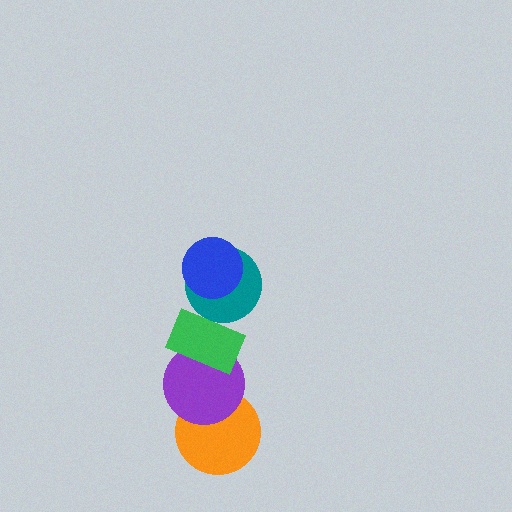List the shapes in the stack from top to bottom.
From top to bottom: the blue circle, the teal circle, the green rectangle, the purple circle, the orange circle.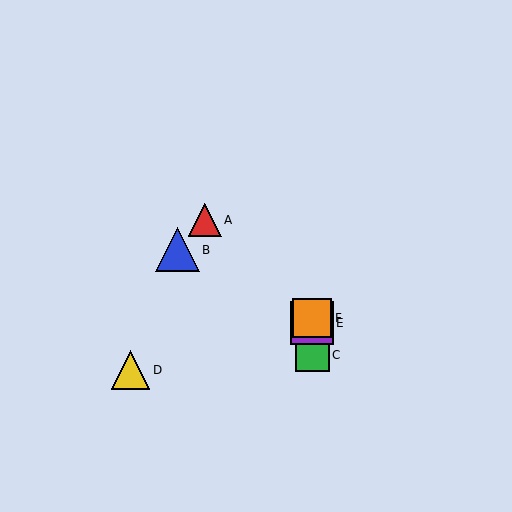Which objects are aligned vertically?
Objects C, E, F are aligned vertically.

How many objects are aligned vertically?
3 objects (C, E, F) are aligned vertically.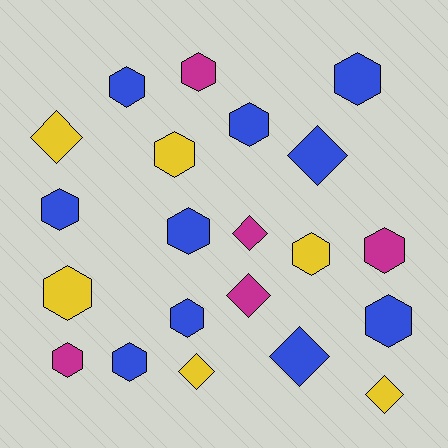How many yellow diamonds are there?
There are 3 yellow diamonds.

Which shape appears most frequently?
Hexagon, with 14 objects.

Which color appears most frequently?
Blue, with 10 objects.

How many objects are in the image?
There are 21 objects.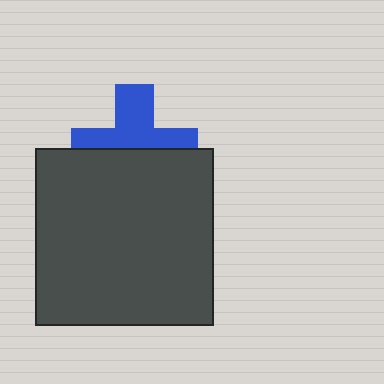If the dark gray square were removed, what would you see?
You would see the complete blue cross.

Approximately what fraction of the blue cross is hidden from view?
Roughly 50% of the blue cross is hidden behind the dark gray square.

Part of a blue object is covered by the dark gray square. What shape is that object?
It is a cross.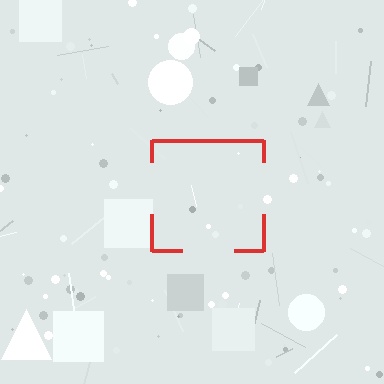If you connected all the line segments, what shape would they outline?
They would outline a square.